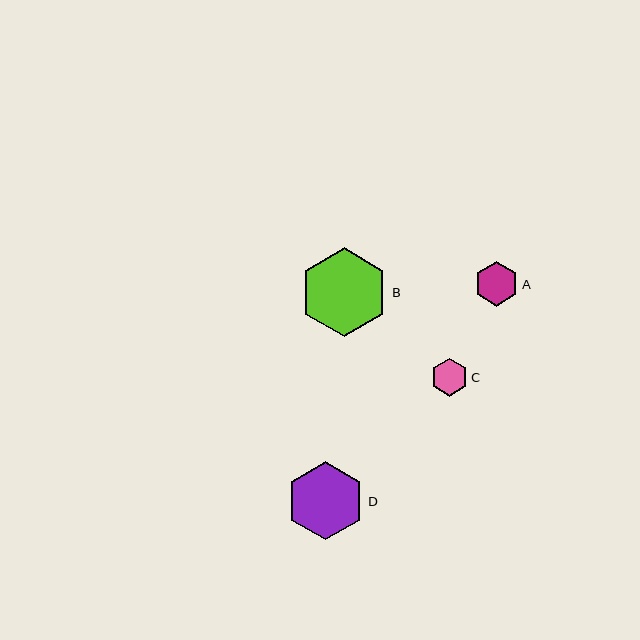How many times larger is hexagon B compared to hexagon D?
Hexagon B is approximately 1.1 times the size of hexagon D.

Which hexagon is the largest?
Hexagon B is the largest with a size of approximately 89 pixels.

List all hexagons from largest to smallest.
From largest to smallest: B, D, A, C.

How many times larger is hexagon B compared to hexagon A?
Hexagon B is approximately 2.0 times the size of hexagon A.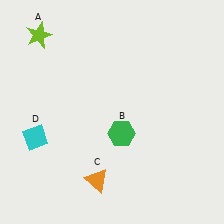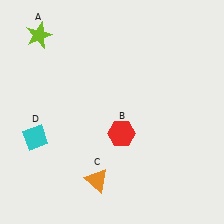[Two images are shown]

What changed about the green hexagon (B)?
In Image 1, B is green. In Image 2, it changed to red.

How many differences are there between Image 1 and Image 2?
There is 1 difference between the two images.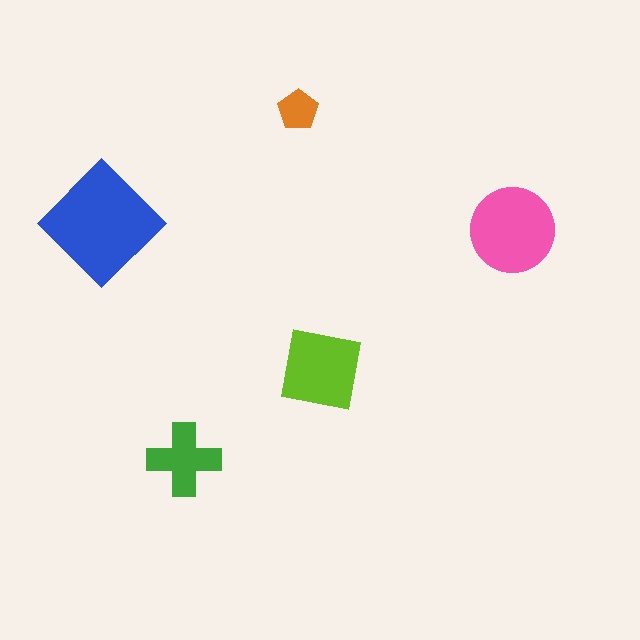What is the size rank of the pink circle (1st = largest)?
2nd.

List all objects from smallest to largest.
The orange pentagon, the green cross, the lime square, the pink circle, the blue diamond.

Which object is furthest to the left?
The blue diamond is leftmost.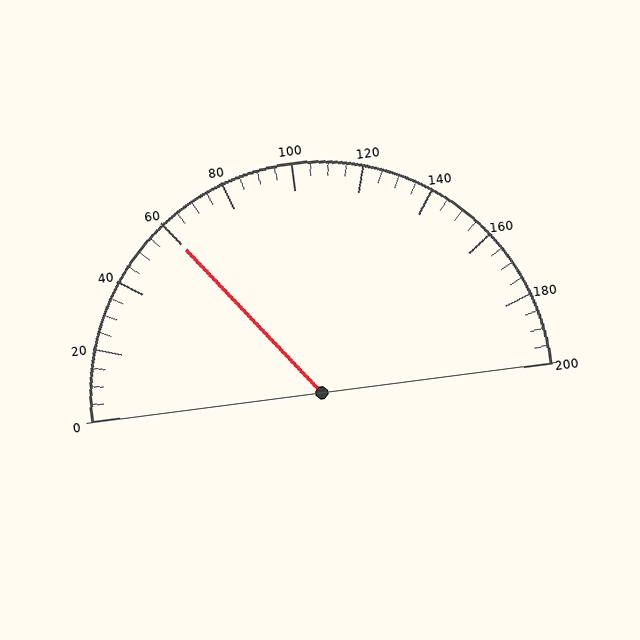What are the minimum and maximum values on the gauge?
The gauge ranges from 0 to 200.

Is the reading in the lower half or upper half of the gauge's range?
The reading is in the lower half of the range (0 to 200).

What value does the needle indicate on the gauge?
The needle indicates approximately 60.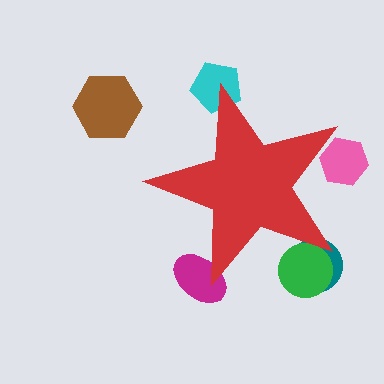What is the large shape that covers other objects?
A red star.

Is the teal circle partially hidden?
Yes, the teal circle is partially hidden behind the red star.